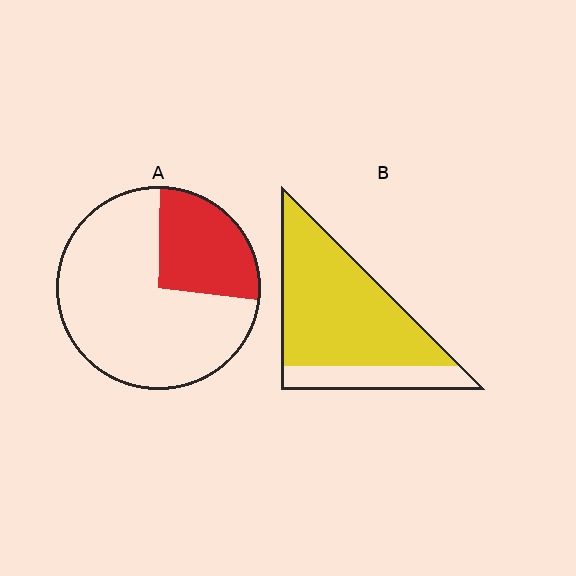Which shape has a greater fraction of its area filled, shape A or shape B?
Shape B.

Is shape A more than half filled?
No.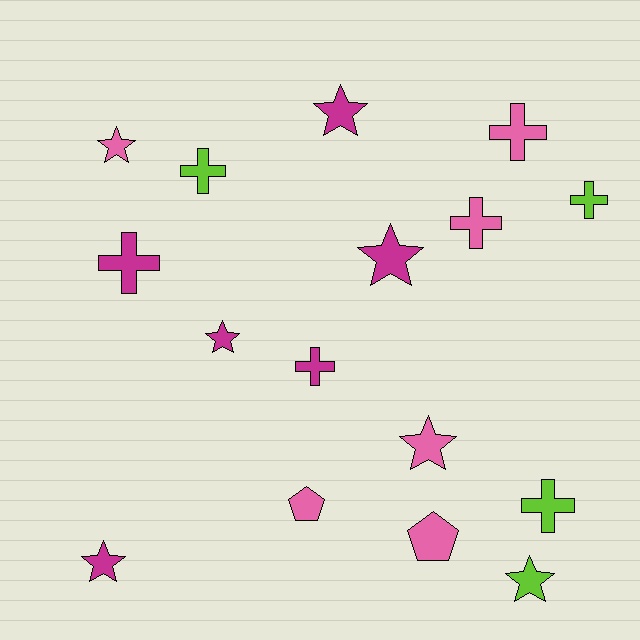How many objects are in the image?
There are 16 objects.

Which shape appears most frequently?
Cross, with 7 objects.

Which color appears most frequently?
Magenta, with 6 objects.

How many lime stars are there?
There is 1 lime star.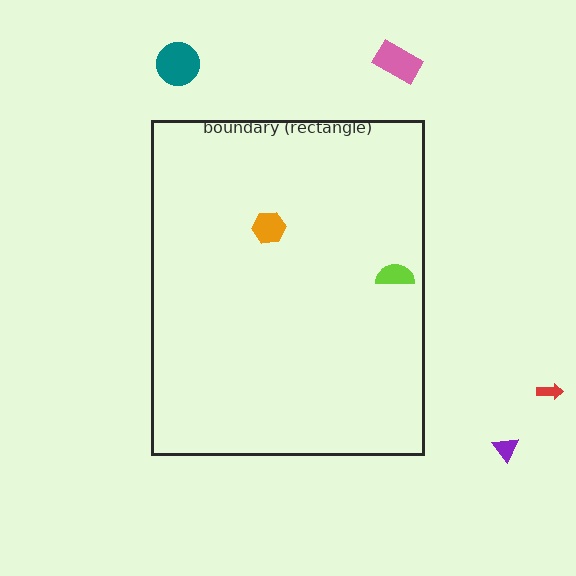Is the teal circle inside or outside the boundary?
Outside.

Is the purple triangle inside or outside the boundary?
Outside.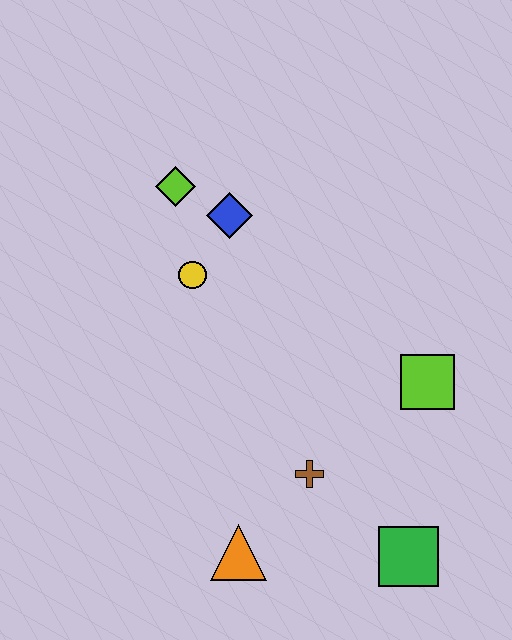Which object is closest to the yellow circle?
The blue diamond is closest to the yellow circle.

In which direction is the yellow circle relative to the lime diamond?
The yellow circle is below the lime diamond.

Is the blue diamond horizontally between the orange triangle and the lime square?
No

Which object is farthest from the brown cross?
The lime diamond is farthest from the brown cross.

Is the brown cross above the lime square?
No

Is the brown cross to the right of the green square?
No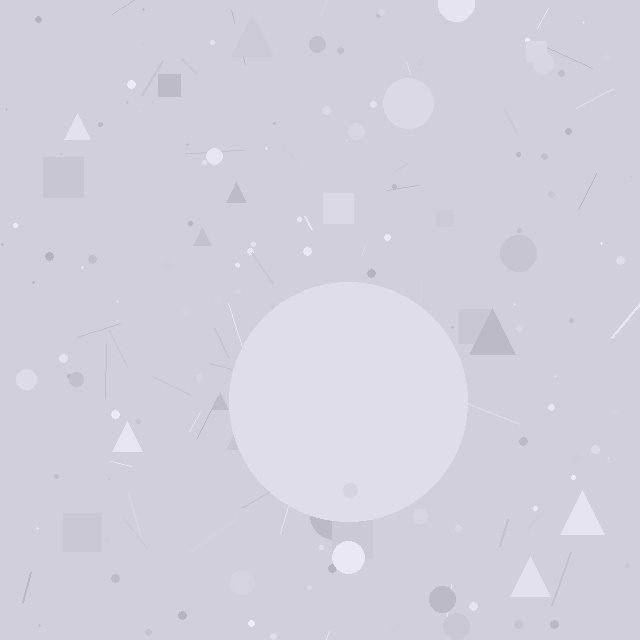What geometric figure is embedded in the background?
A circle is embedded in the background.